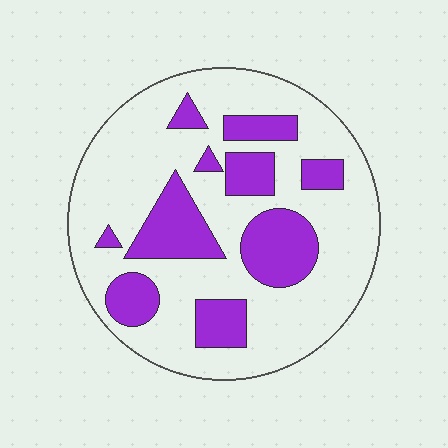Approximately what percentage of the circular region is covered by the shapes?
Approximately 30%.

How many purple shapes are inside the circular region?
10.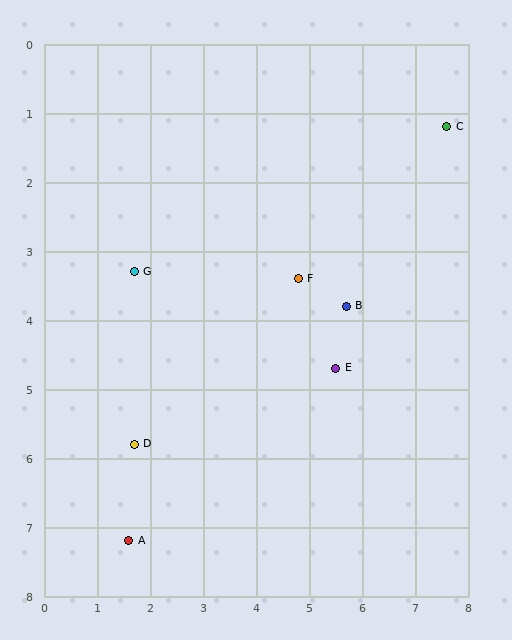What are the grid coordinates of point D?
Point D is at approximately (1.7, 5.8).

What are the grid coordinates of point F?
Point F is at approximately (4.8, 3.4).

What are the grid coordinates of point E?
Point E is at approximately (5.5, 4.7).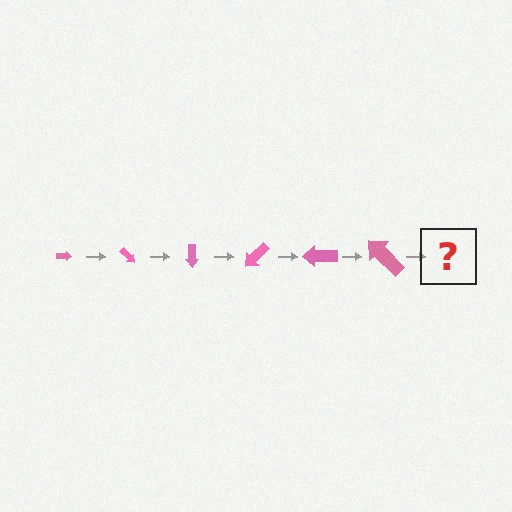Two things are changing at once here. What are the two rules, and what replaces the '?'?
The two rules are that the arrow grows larger each step and it rotates 45 degrees each step. The '?' should be an arrow, larger than the previous one and rotated 270 degrees from the start.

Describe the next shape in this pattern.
It should be an arrow, larger than the previous one and rotated 270 degrees from the start.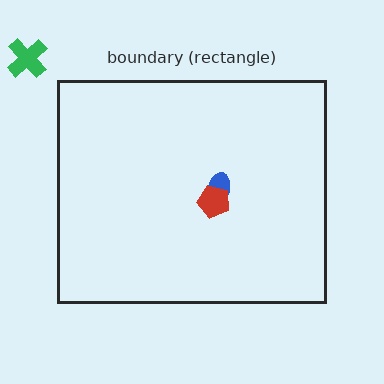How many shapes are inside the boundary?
2 inside, 1 outside.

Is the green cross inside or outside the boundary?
Outside.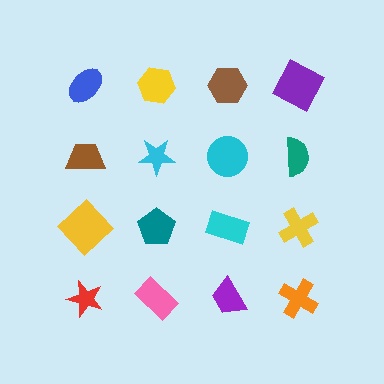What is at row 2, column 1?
A brown trapezoid.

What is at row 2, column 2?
A cyan star.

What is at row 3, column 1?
A yellow diamond.